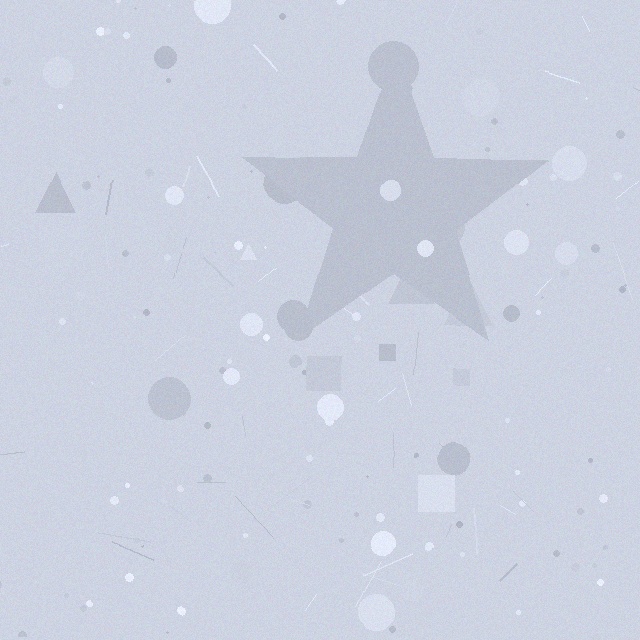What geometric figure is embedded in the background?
A star is embedded in the background.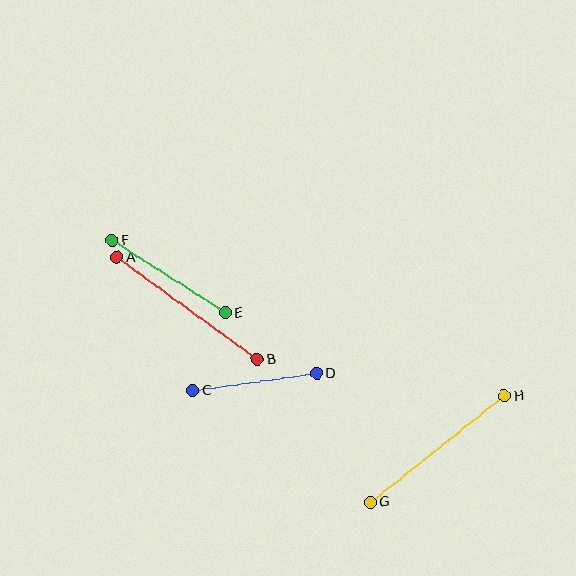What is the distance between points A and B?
The distance is approximately 173 pixels.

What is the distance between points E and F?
The distance is approximately 134 pixels.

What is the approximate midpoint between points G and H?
The midpoint is at approximately (437, 449) pixels.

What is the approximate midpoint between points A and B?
The midpoint is at approximately (187, 308) pixels.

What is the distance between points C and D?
The distance is approximately 125 pixels.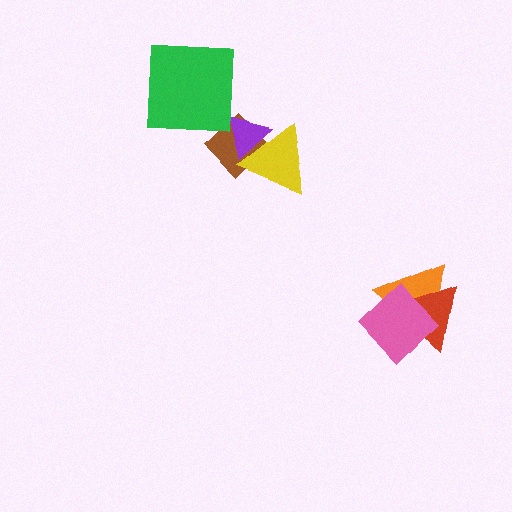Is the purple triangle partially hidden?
Yes, it is partially covered by another shape.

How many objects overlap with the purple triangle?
2 objects overlap with the purple triangle.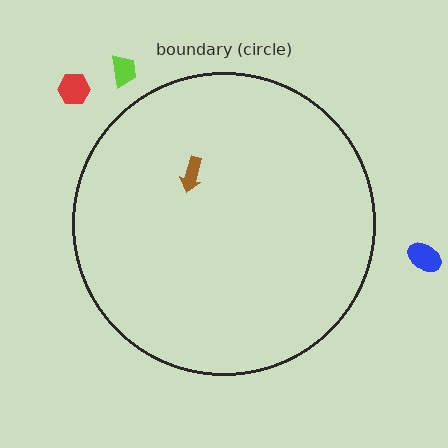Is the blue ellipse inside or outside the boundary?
Outside.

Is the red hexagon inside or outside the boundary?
Outside.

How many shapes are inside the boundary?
1 inside, 3 outside.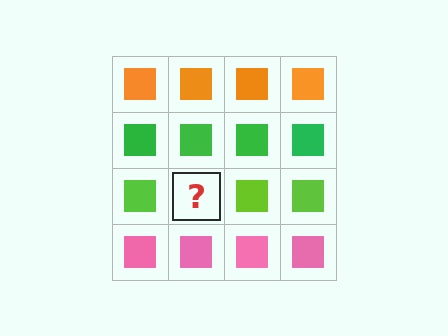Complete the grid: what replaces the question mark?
The question mark should be replaced with a lime square.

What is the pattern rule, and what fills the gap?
The rule is that each row has a consistent color. The gap should be filled with a lime square.